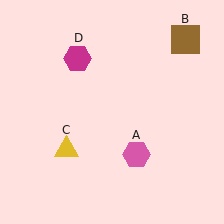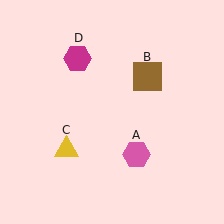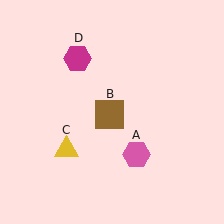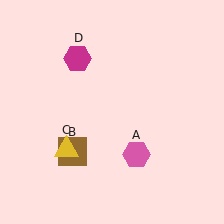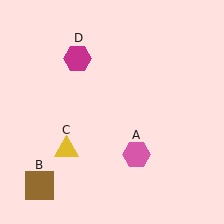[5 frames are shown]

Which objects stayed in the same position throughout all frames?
Pink hexagon (object A) and yellow triangle (object C) and magenta hexagon (object D) remained stationary.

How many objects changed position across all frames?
1 object changed position: brown square (object B).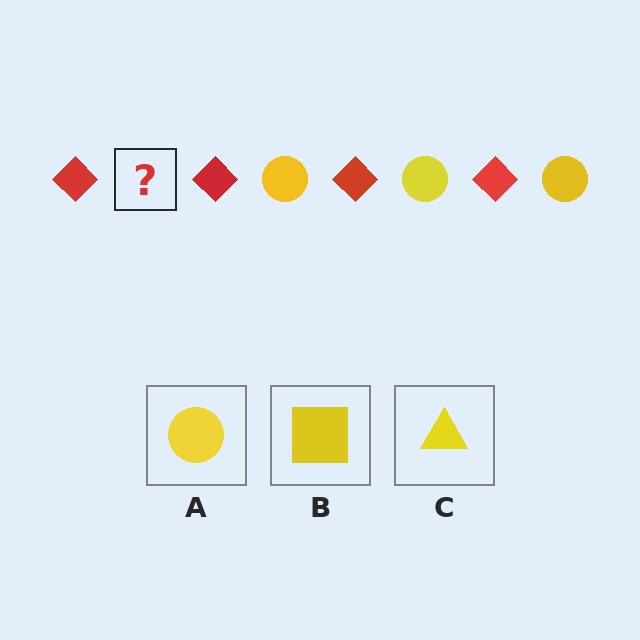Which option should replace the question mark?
Option A.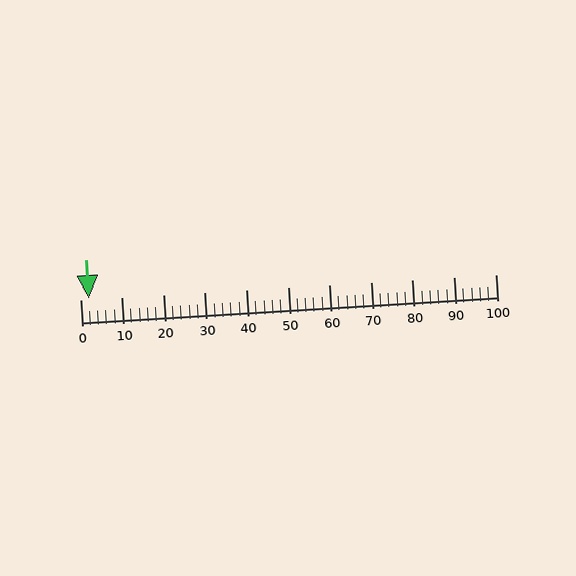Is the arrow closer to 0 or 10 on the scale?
The arrow is closer to 0.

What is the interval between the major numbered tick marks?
The major tick marks are spaced 10 units apart.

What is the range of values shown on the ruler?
The ruler shows values from 0 to 100.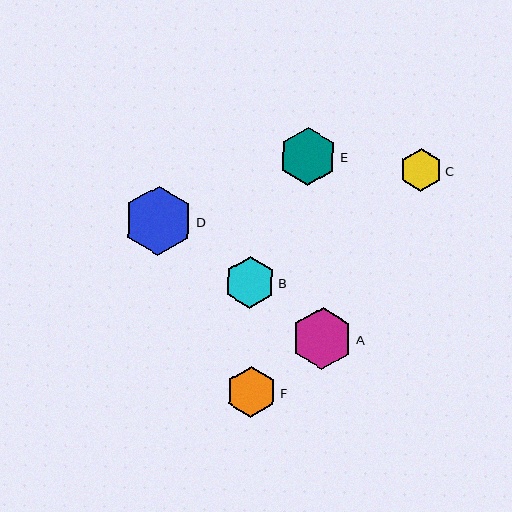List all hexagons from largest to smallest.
From largest to smallest: D, A, E, B, F, C.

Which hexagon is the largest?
Hexagon D is the largest with a size of approximately 69 pixels.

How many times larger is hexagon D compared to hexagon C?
Hexagon D is approximately 1.6 times the size of hexagon C.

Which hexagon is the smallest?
Hexagon C is the smallest with a size of approximately 43 pixels.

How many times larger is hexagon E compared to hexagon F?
Hexagon E is approximately 1.1 times the size of hexagon F.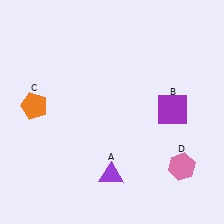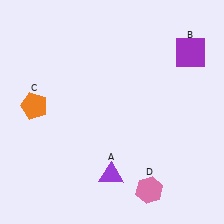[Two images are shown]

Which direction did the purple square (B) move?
The purple square (B) moved up.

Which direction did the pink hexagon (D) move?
The pink hexagon (D) moved left.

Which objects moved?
The objects that moved are: the purple square (B), the pink hexagon (D).